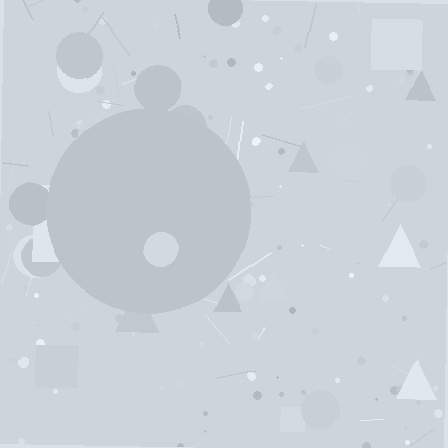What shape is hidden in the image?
A circle is hidden in the image.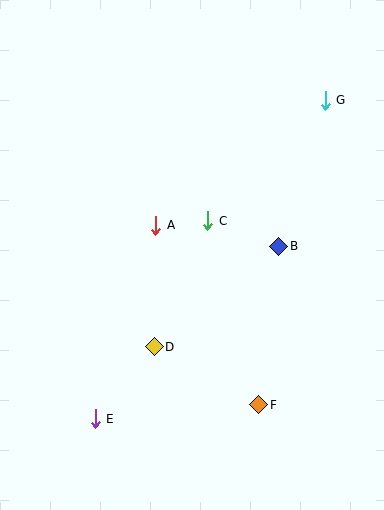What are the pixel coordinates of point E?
Point E is at (95, 419).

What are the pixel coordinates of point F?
Point F is at (259, 405).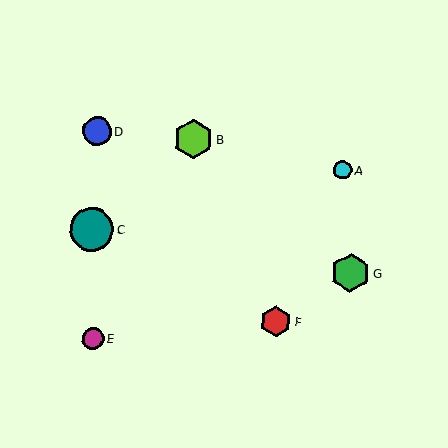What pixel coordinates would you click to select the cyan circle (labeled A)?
Click at (342, 170) to select the cyan circle A.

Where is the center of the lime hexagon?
The center of the lime hexagon is at (193, 139).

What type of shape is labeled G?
Shape G is a green hexagon.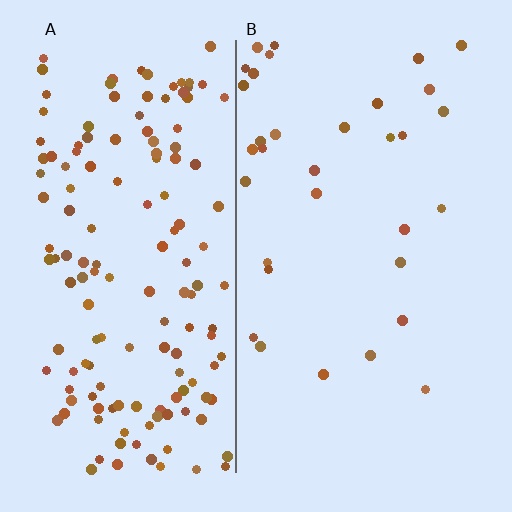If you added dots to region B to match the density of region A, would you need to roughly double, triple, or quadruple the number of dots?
Approximately quadruple.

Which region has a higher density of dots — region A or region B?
A (the left).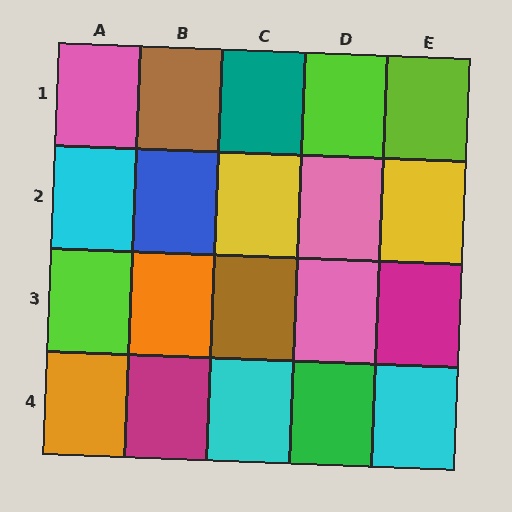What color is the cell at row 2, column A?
Cyan.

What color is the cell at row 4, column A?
Orange.